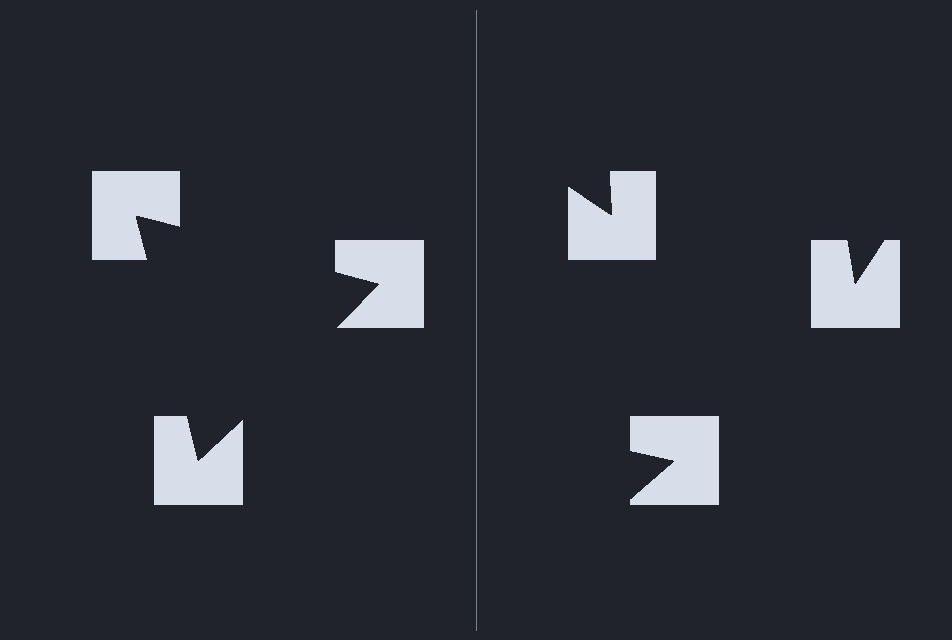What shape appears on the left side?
An illusory triangle.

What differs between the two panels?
The notched squares are positioned identically on both sides; only the wedge orientations differ. On the left they align to a triangle; on the right they are misaligned.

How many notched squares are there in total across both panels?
6 — 3 on each side.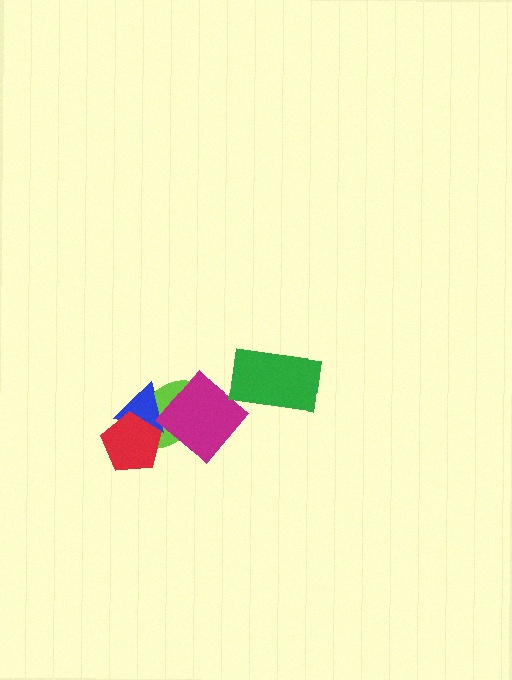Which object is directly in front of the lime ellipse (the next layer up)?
The blue triangle is directly in front of the lime ellipse.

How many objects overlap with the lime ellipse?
3 objects overlap with the lime ellipse.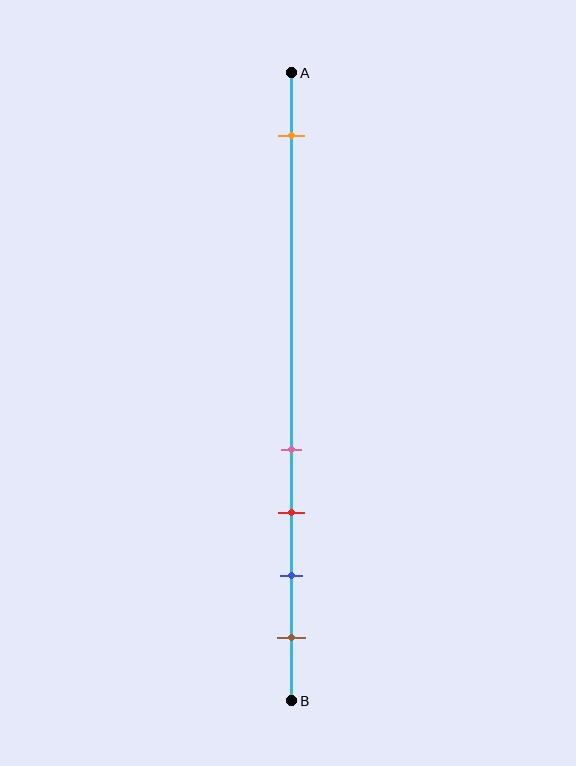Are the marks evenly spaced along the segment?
No, the marks are not evenly spaced.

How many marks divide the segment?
There are 5 marks dividing the segment.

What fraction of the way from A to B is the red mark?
The red mark is approximately 70% (0.7) of the way from A to B.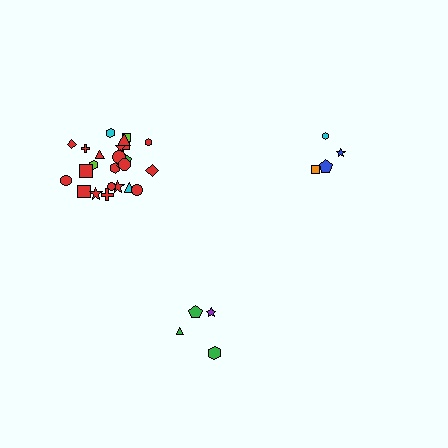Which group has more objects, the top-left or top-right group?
The top-left group.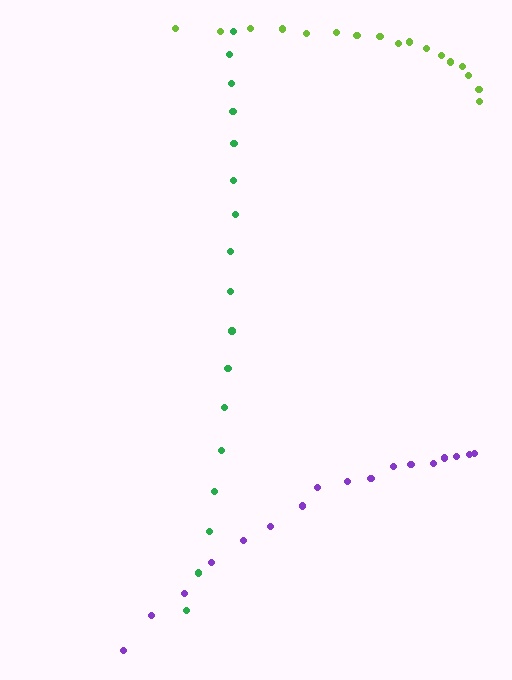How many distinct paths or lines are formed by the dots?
There are 3 distinct paths.